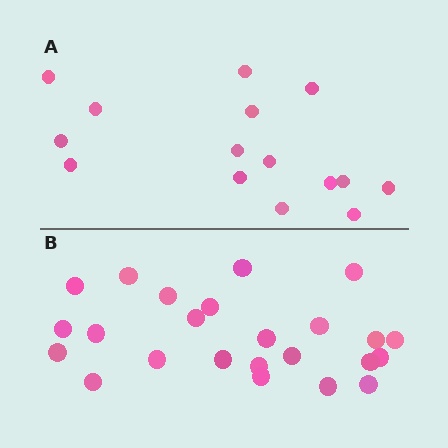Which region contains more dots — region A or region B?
Region B (the bottom region) has more dots.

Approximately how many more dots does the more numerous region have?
Region B has roughly 8 or so more dots than region A.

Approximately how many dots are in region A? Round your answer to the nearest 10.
About 20 dots. (The exact count is 15, which rounds to 20.)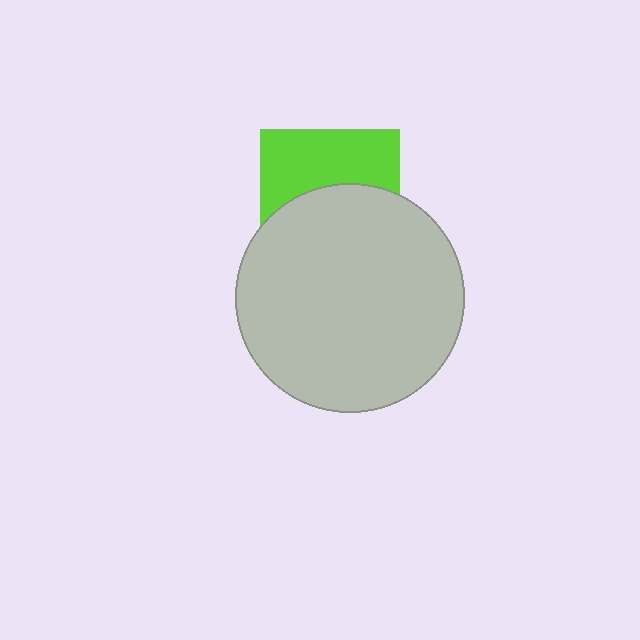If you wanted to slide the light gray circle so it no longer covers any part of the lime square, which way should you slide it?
Slide it down — that is the most direct way to separate the two shapes.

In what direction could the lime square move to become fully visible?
The lime square could move up. That would shift it out from behind the light gray circle entirely.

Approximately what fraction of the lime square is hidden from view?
Roughly 55% of the lime square is hidden behind the light gray circle.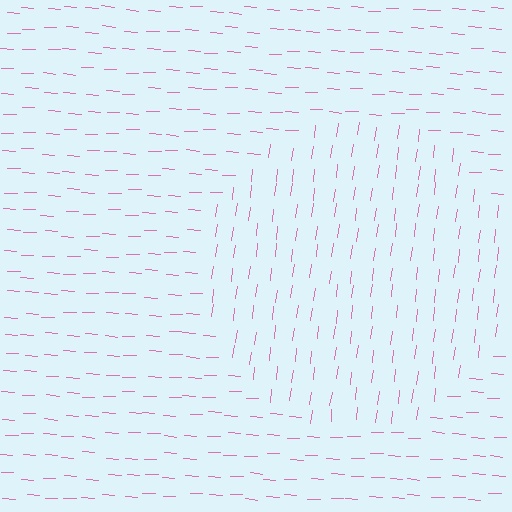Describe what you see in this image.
The image is filled with small pink line segments. A circle region in the image has lines oriented differently from the surrounding lines, creating a visible texture boundary.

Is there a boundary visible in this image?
Yes, there is a texture boundary formed by a change in line orientation.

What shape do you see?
I see a circle.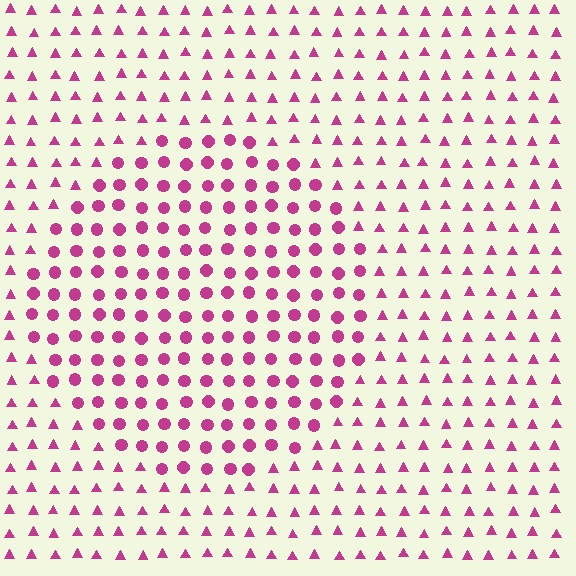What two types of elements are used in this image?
The image uses circles inside the circle region and triangles outside it.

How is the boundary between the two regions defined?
The boundary is defined by a change in element shape: circles inside vs. triangles outside. All elements share the same color and spacing.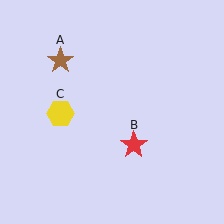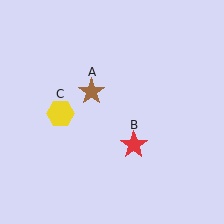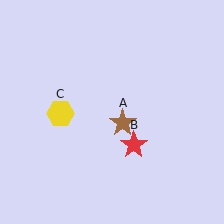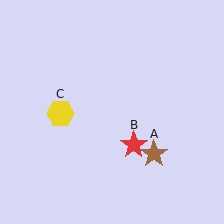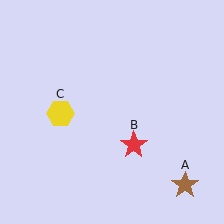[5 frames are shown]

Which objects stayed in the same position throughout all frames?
Red star (object B) and yellow hexagon (object C) remained stationary.